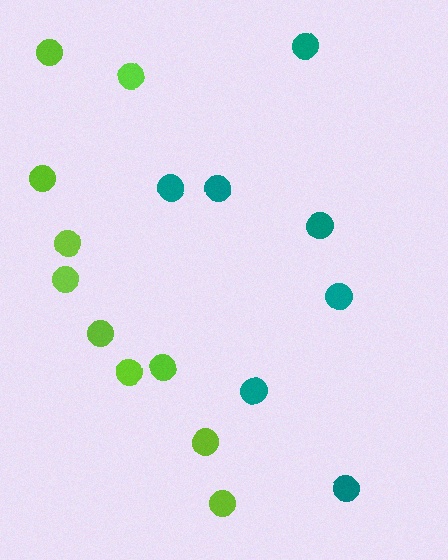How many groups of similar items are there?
There are 2 groups: one group of lime circles (10) and one group of teal circles (7).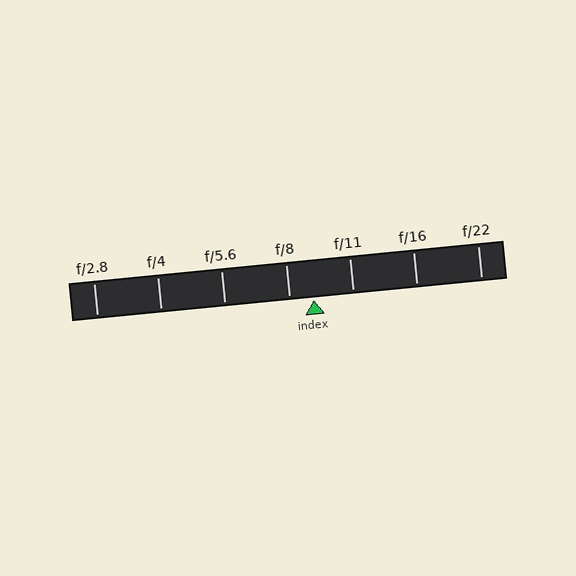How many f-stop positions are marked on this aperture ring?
There are 7 f-stop positions marked.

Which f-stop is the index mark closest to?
The index mark is closest to f/8.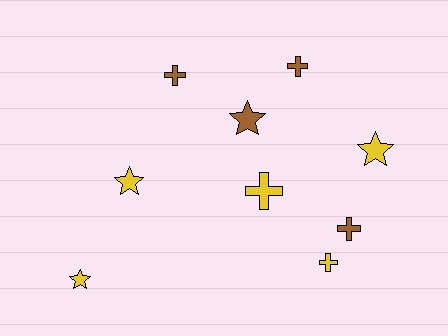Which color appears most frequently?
Yellow, with 5 objects.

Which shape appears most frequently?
Cross, with 5 objects.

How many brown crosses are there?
There are 3 brown crosses.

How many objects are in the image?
There are 9 objects.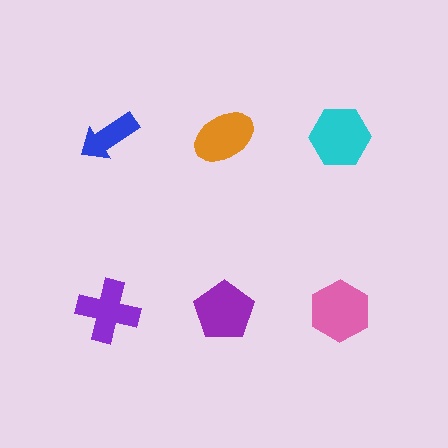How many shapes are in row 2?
3 shapes.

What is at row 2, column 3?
A pink hexagon.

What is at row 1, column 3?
A cyan hexagon.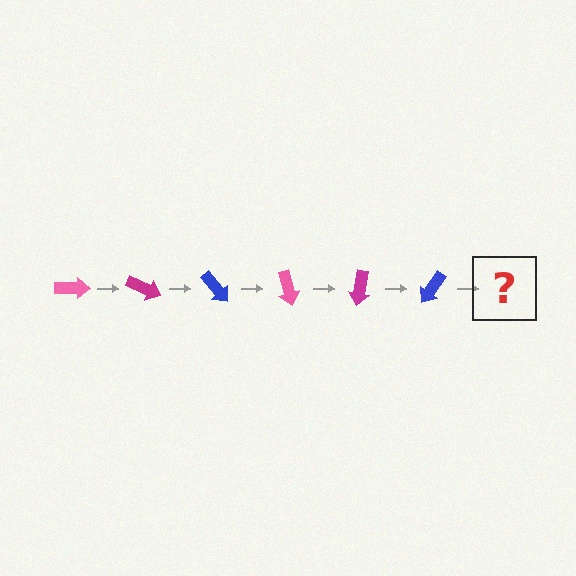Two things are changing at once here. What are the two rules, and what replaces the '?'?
The two rules are that it rotates 25 degrees each step and the color cycles through pink, magenta, and blue. The '?' should be a pink arrow, rotated 150 degrees from the start.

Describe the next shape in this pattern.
It should be a pink arrow, rotated 150 degrees from the start.